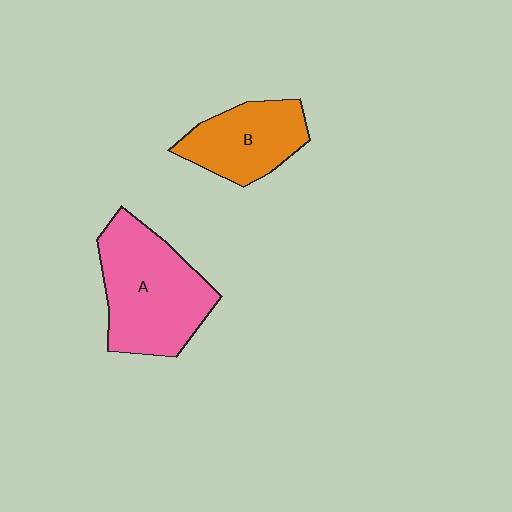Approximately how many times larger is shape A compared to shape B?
Approximately 1.5 times.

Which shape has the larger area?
Shape A (pink).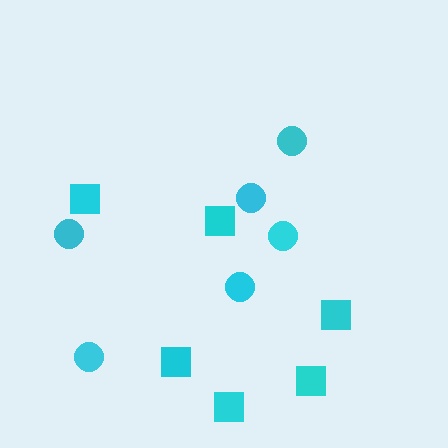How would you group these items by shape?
There are 2 groups: one group of circles (6) and one group of squares (6).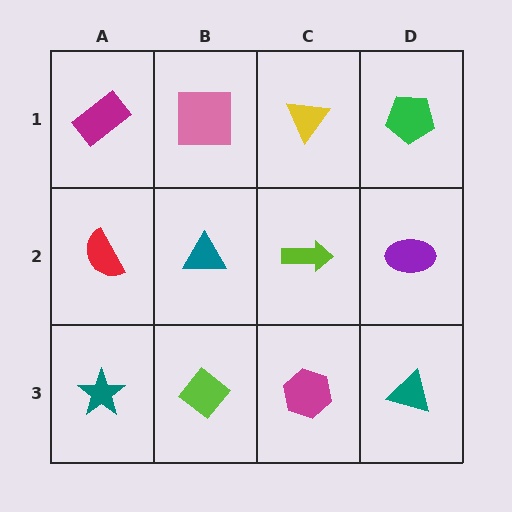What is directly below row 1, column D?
A purple ellipse.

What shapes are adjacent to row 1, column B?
A teal triangle (row 2, column B), a magenta rectangle (row 1, column A), a yellow triangle (row 1, column C).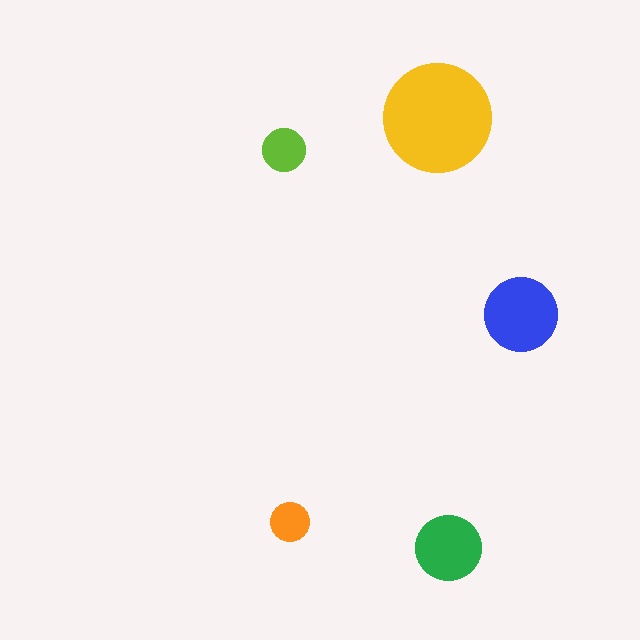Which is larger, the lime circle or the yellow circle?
The yellow one.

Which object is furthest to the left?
The lime circle is leftmost.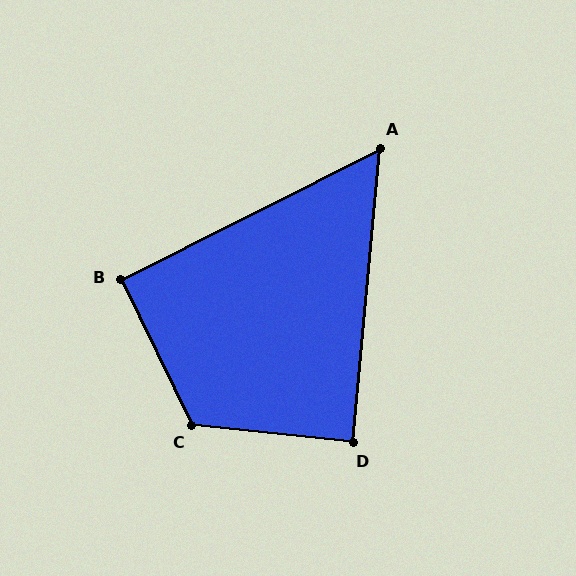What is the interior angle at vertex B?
Approximately 91 degrees (approximately right).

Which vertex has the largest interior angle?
C, at approximately 122 degrees.